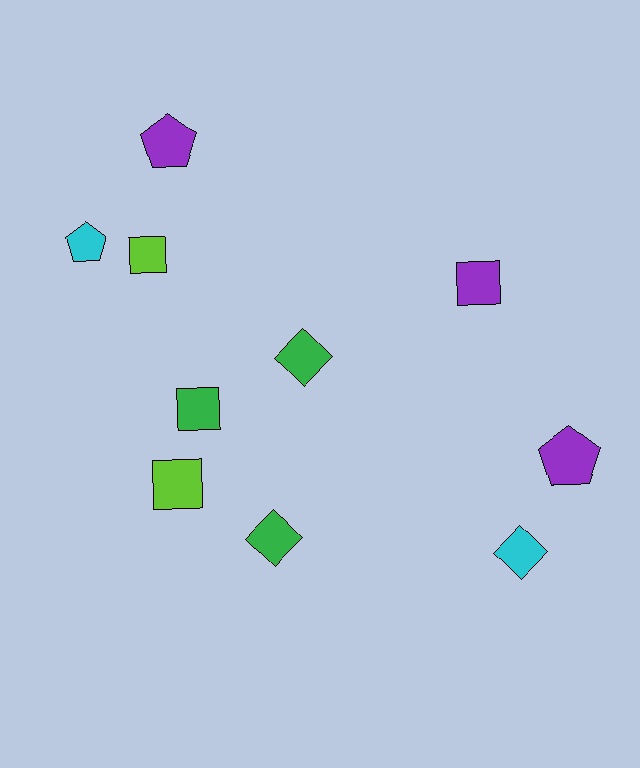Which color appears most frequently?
Green, with 3 objects.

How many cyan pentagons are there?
There is 1 cyan pentagon.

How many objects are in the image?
There are 10 objects.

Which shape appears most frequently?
Square, with 4 objects.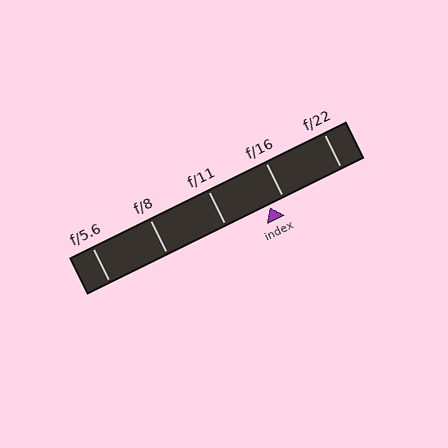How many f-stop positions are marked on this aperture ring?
There are 5 f-stop positions marked.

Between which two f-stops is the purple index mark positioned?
The index mark is between f/11 and f/16.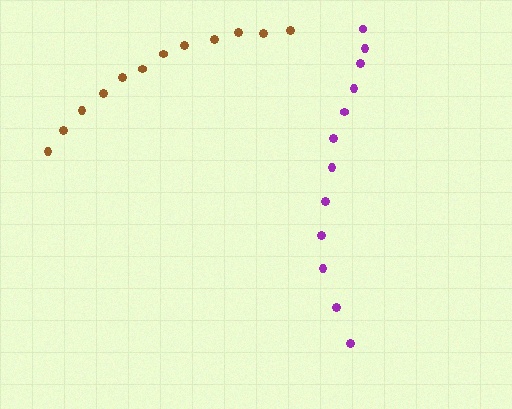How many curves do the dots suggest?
There are 2 distinct paths.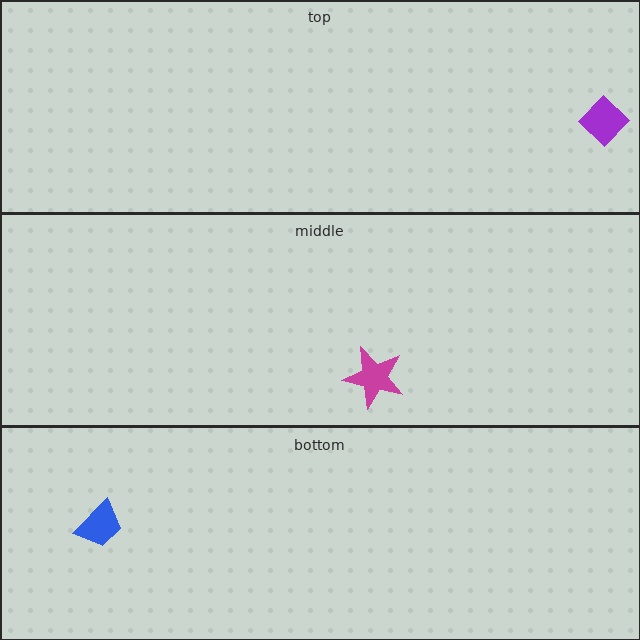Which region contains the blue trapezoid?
The bottom region.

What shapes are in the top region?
The purple diamond.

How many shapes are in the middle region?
1.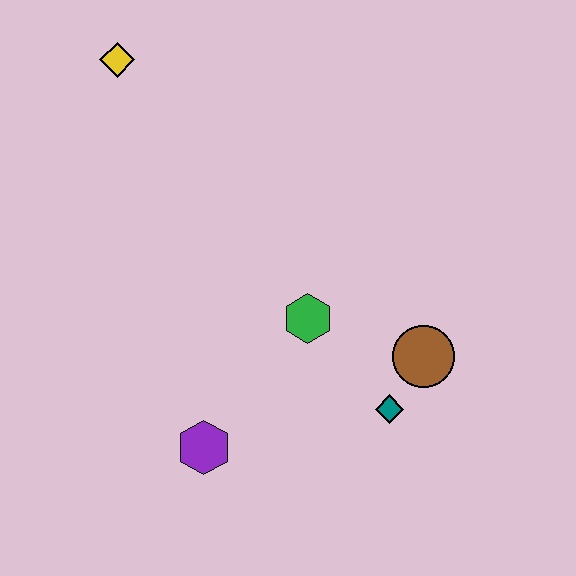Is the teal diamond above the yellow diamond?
No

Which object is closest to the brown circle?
The teal diamond is closest to the brown circle.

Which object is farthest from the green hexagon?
The yellow diamond is farthest from the green hexagon.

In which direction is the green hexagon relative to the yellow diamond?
The green hexagon is below the yellow diamond.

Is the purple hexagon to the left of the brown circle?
Yes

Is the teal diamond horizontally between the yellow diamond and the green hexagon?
No